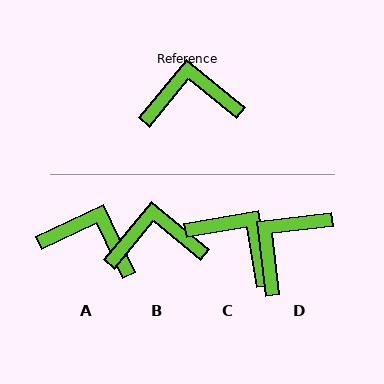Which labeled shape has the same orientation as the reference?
B.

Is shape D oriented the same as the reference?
No, it is off by about 46 degrees.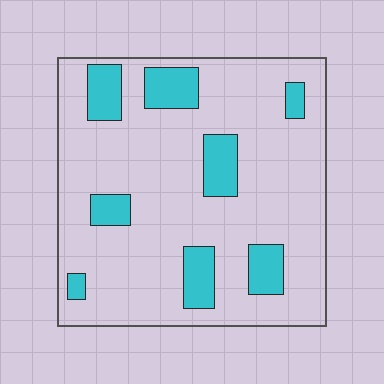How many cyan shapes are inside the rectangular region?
8.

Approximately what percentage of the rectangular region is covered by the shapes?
Approximately 20%.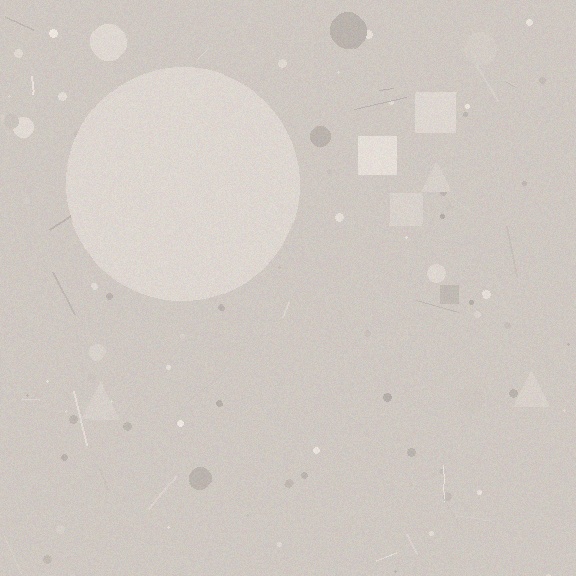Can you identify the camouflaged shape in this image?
The camouflaged shape is a circle.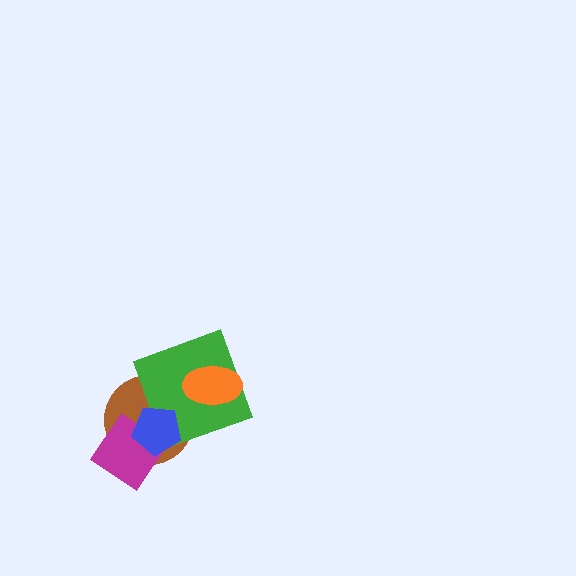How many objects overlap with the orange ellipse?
1 object overlaps with the orange ellipse.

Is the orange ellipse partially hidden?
No, no other shape covers it.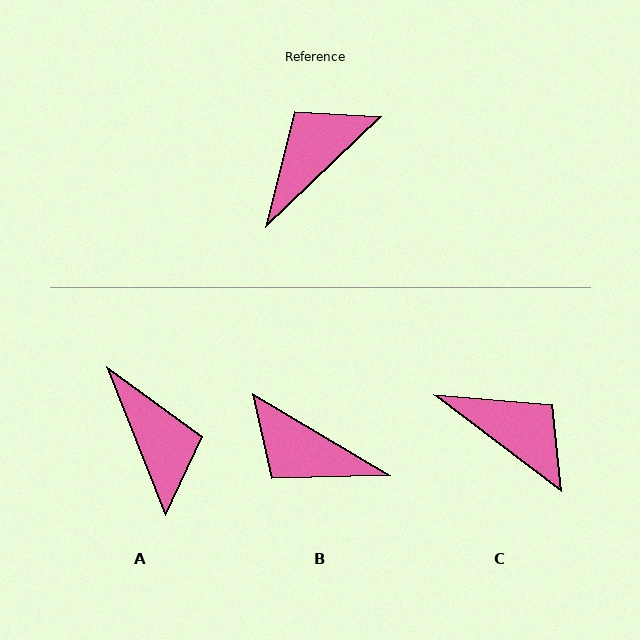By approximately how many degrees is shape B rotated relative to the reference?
Approximately 106 degrees counter-clockwise.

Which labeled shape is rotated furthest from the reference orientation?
A, about 112 degrees away.